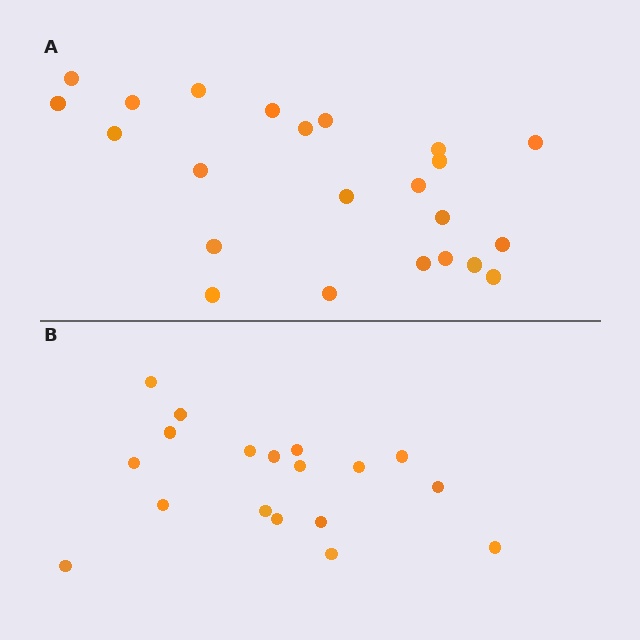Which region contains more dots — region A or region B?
Region A (the top region) has more dots.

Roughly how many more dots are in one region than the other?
Region A has about 5 more dots than region B.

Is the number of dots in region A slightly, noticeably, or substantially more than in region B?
Region A has noticeably more, but not dramatically so. The ratio is roughly 1.3 to 1.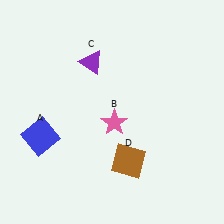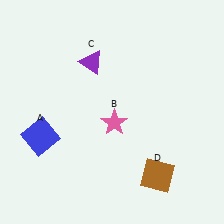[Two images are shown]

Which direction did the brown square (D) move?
The brown square (D) moved right.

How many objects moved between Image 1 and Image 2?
1 object moved between the two images.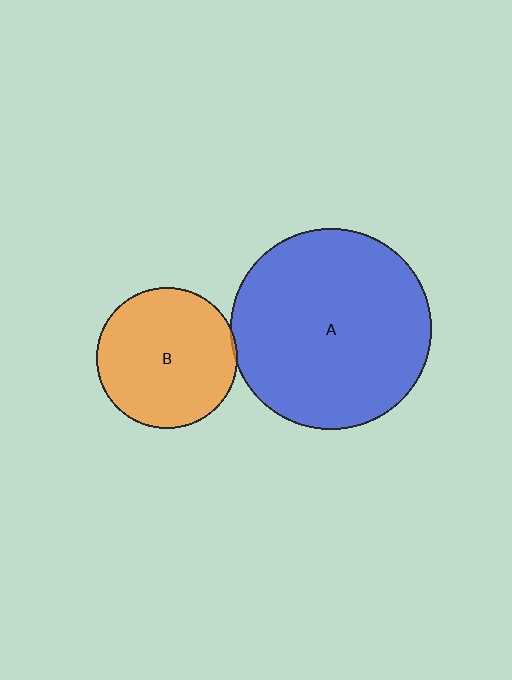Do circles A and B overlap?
Yes.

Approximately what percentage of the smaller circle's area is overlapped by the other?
Approximately 5%.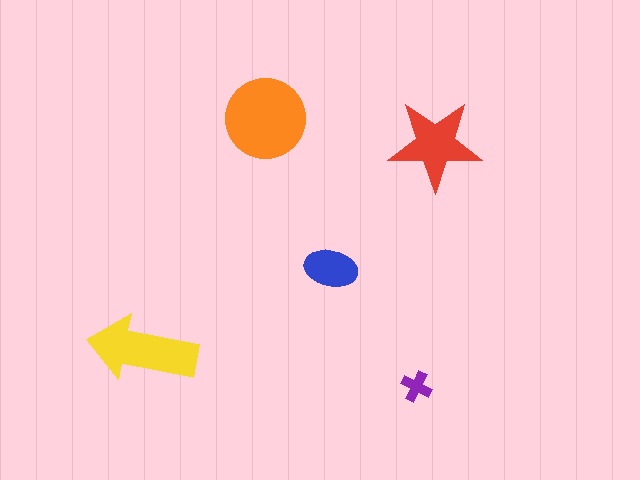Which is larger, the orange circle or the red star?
The orange circle.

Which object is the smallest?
The purple cross.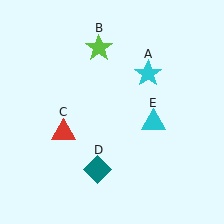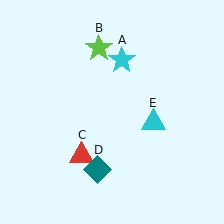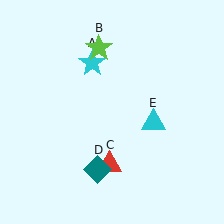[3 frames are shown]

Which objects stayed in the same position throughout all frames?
Lime star (object B) and teal diamond (object D) and cyan triangle (object E) remained stationary.